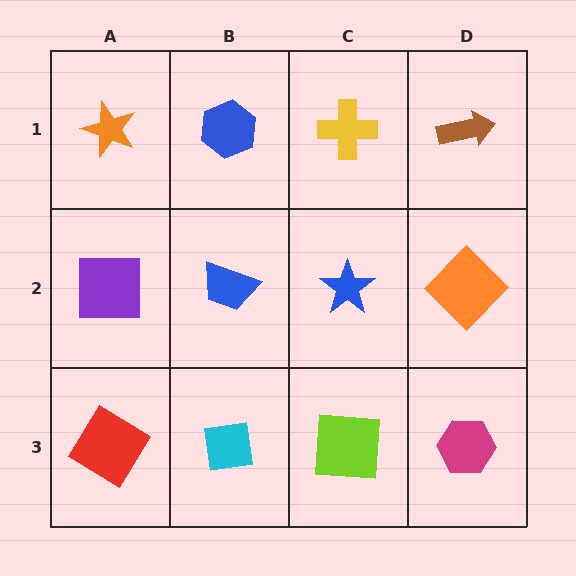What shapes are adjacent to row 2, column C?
A yellow cross (row 1, column C), a lime square (row 3, column C), a blue trapezoid (row 2, column B), an orange diamond (row 2, column D).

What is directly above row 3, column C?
A blue star.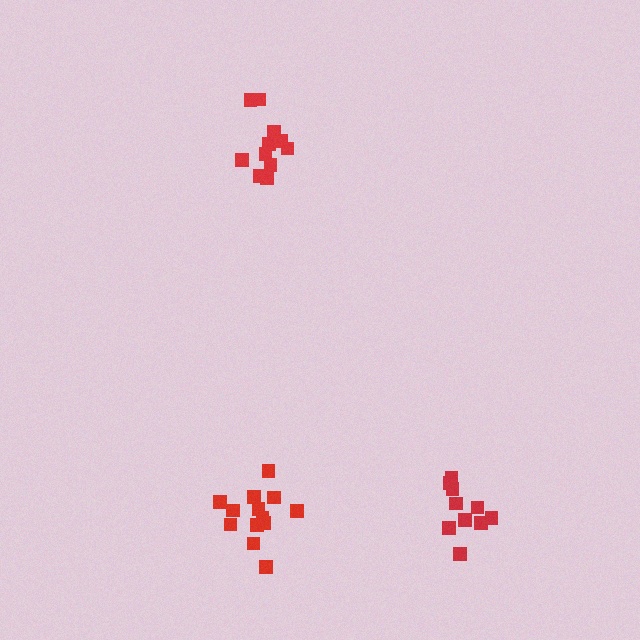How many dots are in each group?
Group 1: 11 dots, Group 2: 10 dots, Group 3: 13 dots (34 total).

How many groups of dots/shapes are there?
There are 3 groups.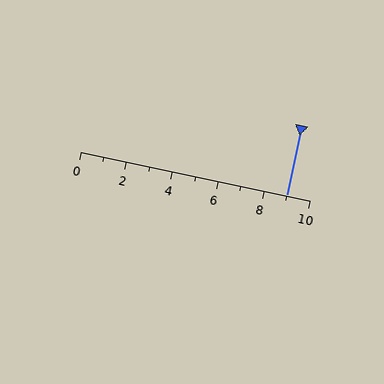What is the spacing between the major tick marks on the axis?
The major ticks are spaced 2 apart.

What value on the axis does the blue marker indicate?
The marker indicates approximately 9.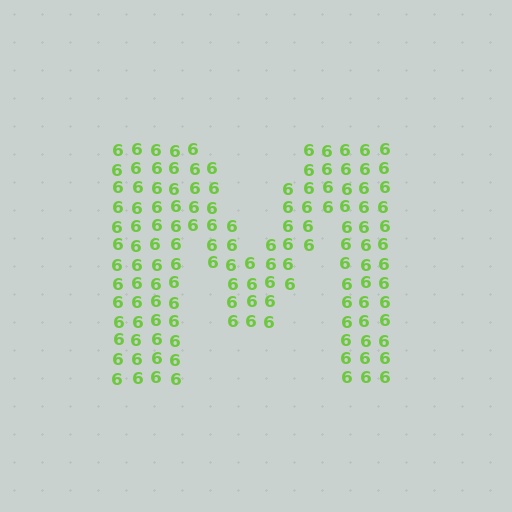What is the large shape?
The large shape is the letter M.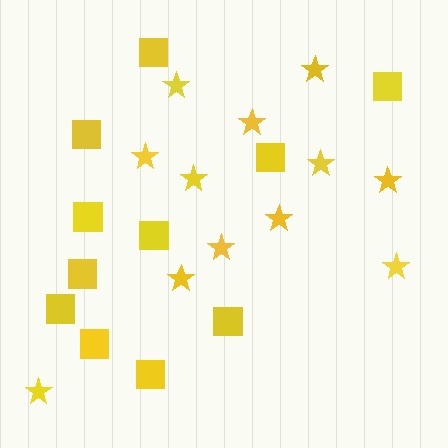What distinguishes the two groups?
There are 2 groups: one group of stars (12) and one group of squares (11).